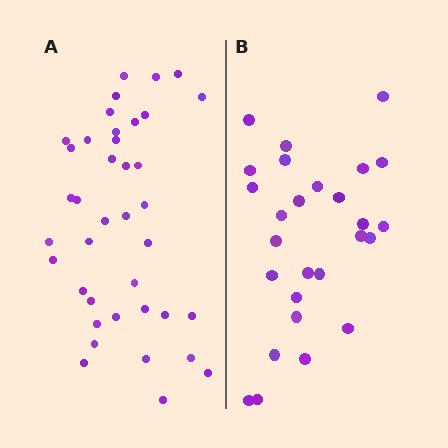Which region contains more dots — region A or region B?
Region A (the left region) has more dots.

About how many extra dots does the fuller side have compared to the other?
Region A has roughly 12 or so more dots than region B.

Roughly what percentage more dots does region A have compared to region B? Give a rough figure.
About 45% more.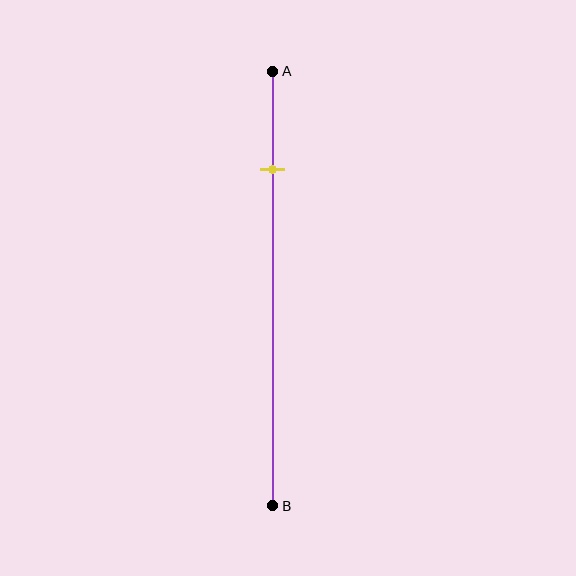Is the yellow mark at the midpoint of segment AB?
No, the mark is at about 25% from A, not at the 50% midpoint.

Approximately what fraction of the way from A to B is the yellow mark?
The yellow mark is approximately 25% of the way from A to B.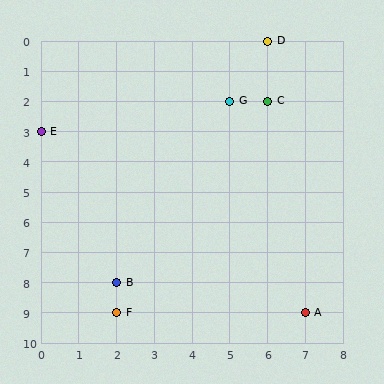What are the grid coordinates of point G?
Point G is at grid coordinates (5, 2).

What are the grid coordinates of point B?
Point B is at grid coordinates (2, 8).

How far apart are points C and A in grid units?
Points C and A are 1 column and 7 rows apart (about 7.1 grid units diagonally).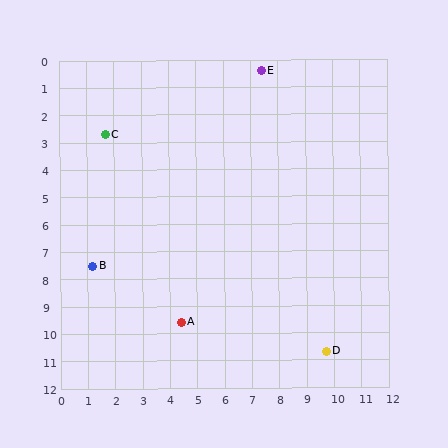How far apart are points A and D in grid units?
Points A and D are about 5.4 grid units apart.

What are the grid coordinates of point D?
Point D is at approximately (9.7, 10.7).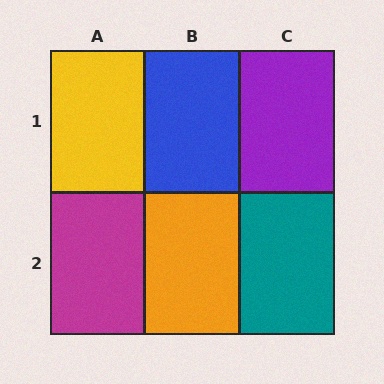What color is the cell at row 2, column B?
Orange.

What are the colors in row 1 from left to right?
Yellow, blue, purple.